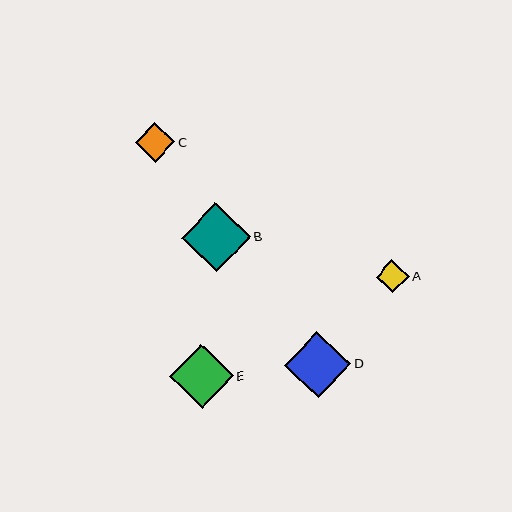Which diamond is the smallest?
Diamond A is the smallest with a size of approximately 33 pixels.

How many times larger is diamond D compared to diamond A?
Diamond D is approximately 2.0 times the size of diamond A.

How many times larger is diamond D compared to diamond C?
Diamond D is approximately 1.6 times the size of diamond C.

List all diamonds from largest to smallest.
From largest to smallest: B, D, E, C, A.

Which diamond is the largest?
Diamond B is the largest with a size of approximately 69 pixels.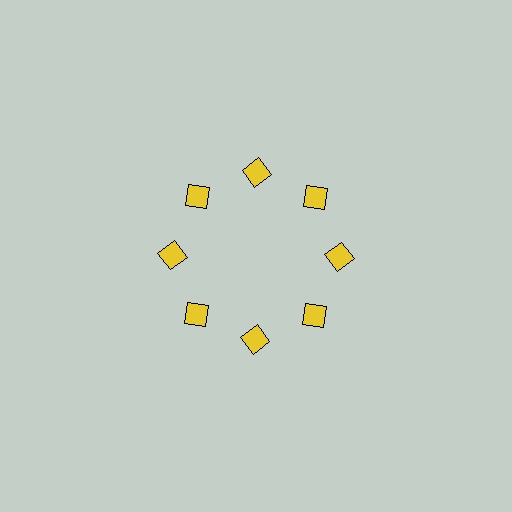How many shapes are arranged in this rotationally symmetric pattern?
There are 8 shapes, arranged in 8 groups of 1.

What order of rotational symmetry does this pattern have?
This pattern has 8-fold rotational symmetry.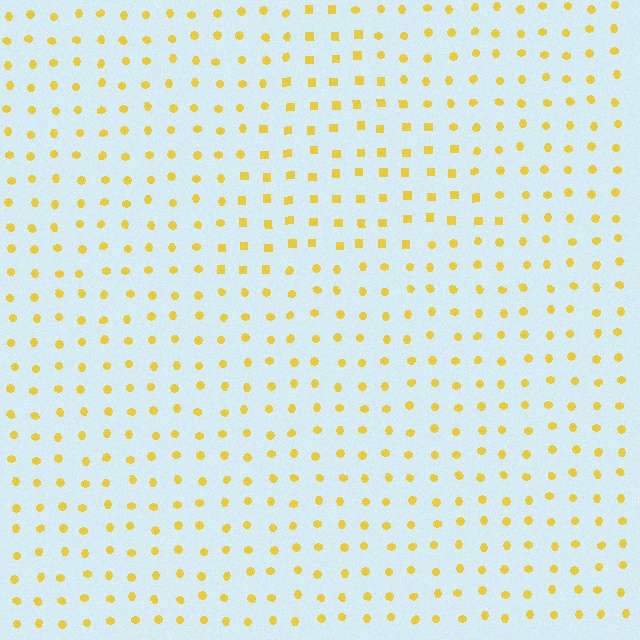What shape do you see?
I see a triangle.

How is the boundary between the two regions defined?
The boundary is defined by a change in element shape: squares inside vs. circles outside. All elements share the same color and spacing.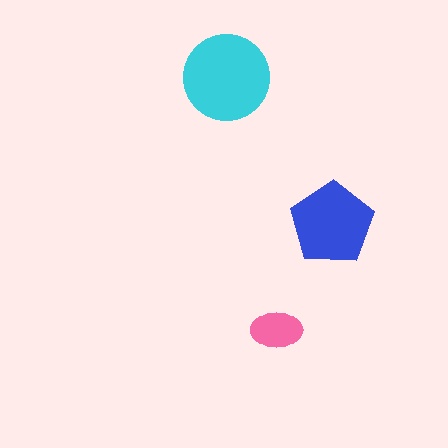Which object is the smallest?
The pink ellipse.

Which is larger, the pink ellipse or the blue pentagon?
The blue pentagon.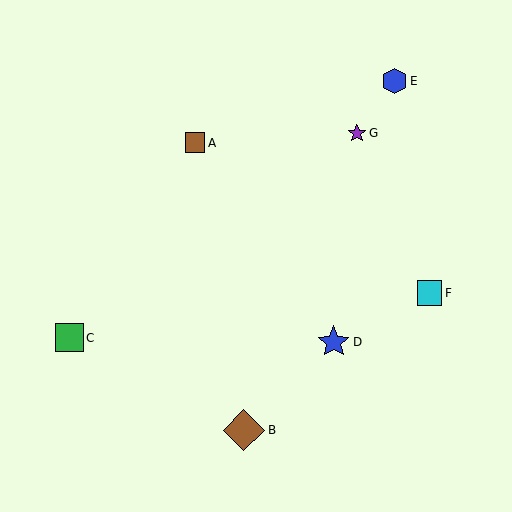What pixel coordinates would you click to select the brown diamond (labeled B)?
Click at (244, 430) to select the brown diamond B.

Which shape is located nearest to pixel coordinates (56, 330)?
The green square (labeled C) at (69, 338) is nearest to that location.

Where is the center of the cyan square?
The center of the cyan square is at (430, 293).